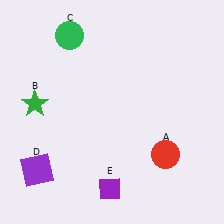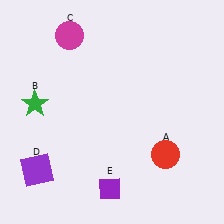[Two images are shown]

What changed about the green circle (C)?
In Image 1, C is green. In Image 2, it changed to magenta.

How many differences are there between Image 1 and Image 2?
There is 1 difference between the two images.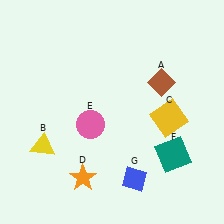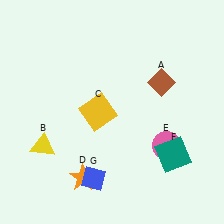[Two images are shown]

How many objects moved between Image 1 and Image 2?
3 objects moved between the two images.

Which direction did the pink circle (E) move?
The pink circle (E) moved right.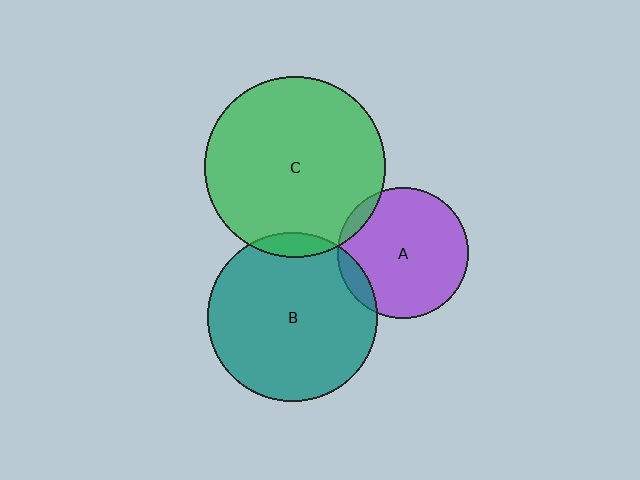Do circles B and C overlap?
Yes.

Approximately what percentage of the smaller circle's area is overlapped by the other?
Approximately 5%.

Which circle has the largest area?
Circle C (green).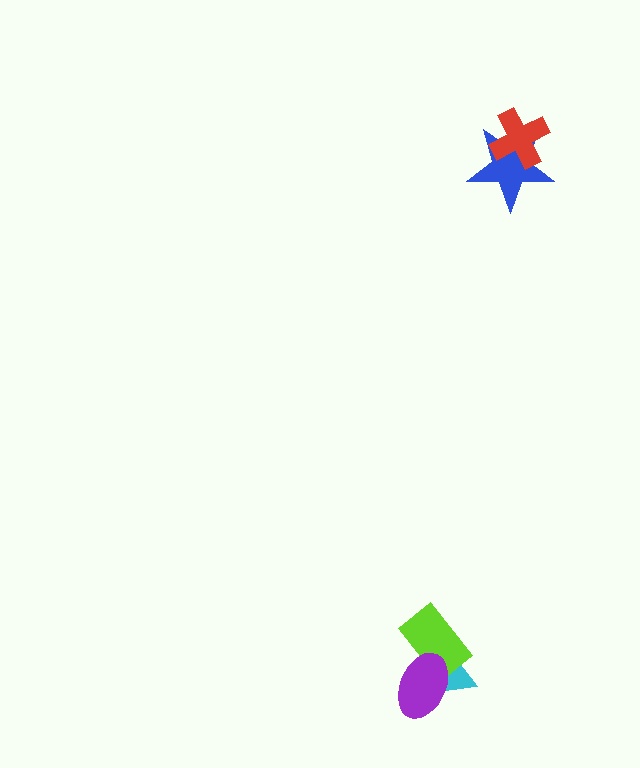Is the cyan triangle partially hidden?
Yes, it is partially covered by another shape.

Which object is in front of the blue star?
The red cross is in front of the blue star.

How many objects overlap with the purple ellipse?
2 objects overlap with the purple ellipse.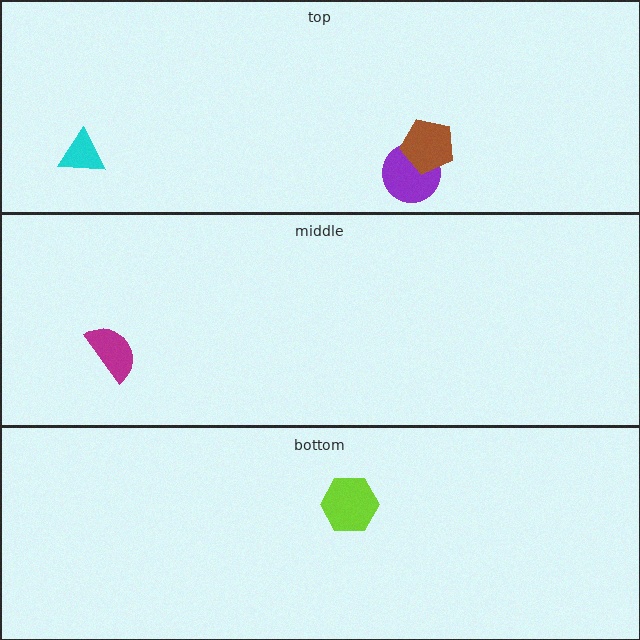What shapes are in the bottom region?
The lime hexagon.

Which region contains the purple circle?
The top region.